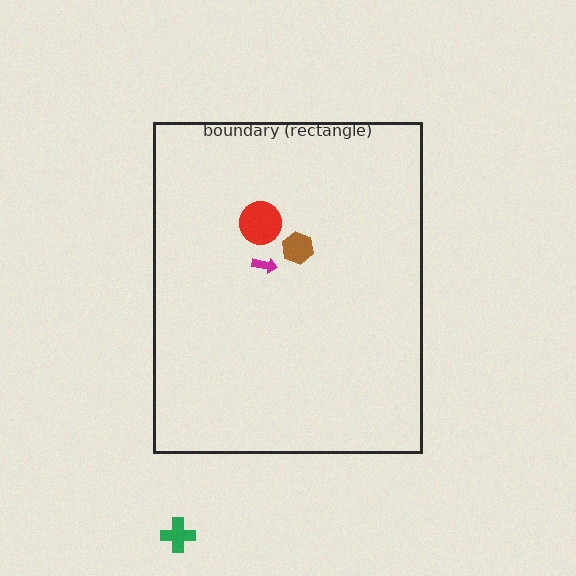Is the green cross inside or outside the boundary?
Outside.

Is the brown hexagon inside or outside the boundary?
Inside.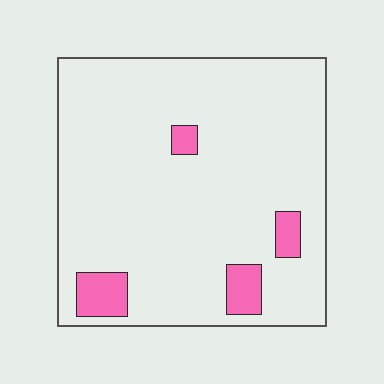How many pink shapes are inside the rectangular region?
4.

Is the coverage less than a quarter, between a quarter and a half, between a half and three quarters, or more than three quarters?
Less than a quarter.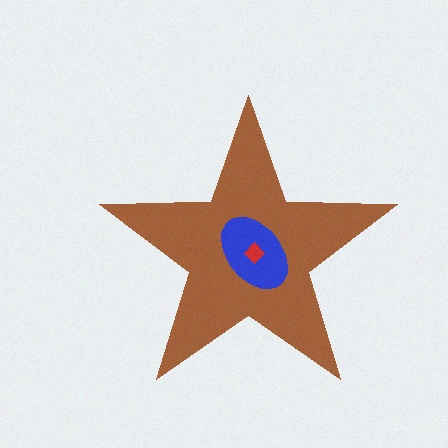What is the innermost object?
The red diamond.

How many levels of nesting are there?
3.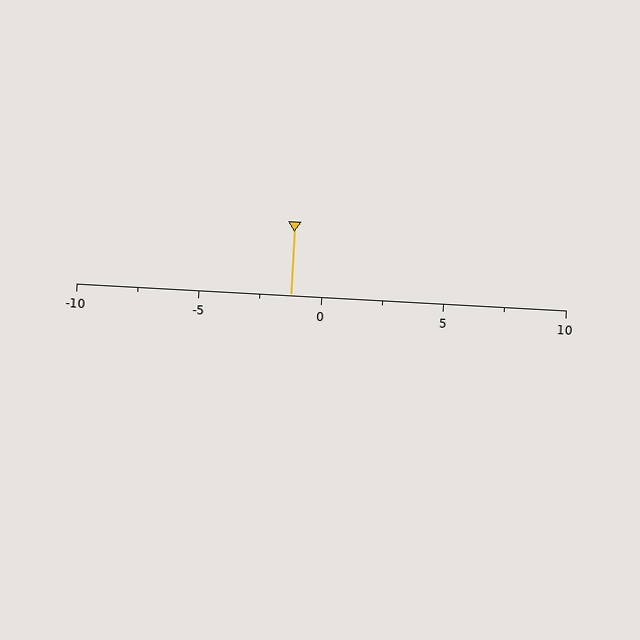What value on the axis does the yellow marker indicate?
The marker indicates approximately -1.2.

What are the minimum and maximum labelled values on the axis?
The axis runs from -10 to 10.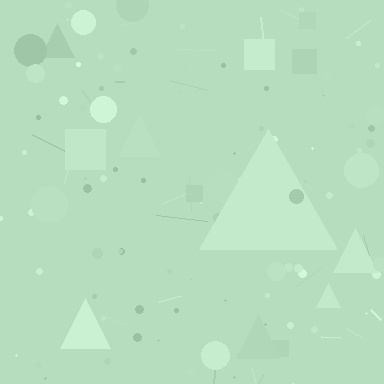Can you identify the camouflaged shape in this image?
The camouflaged shape is a triangle.